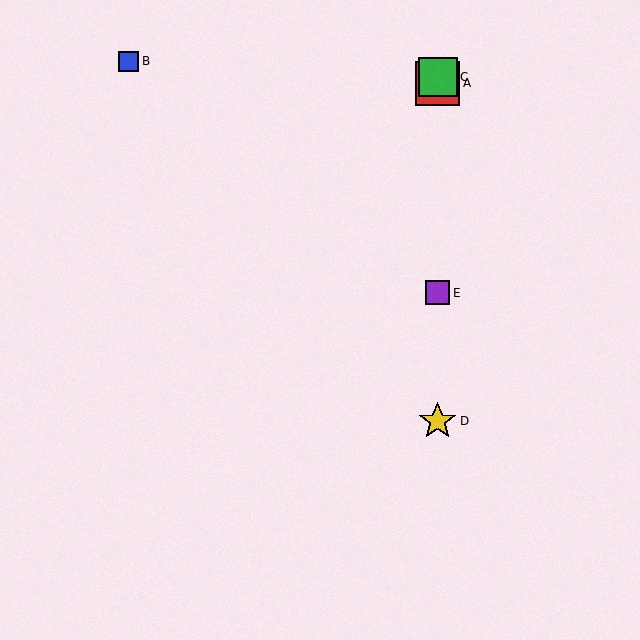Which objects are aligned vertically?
Objects A, C, D, E are aligned vertically.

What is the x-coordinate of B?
Object B is at x≈129.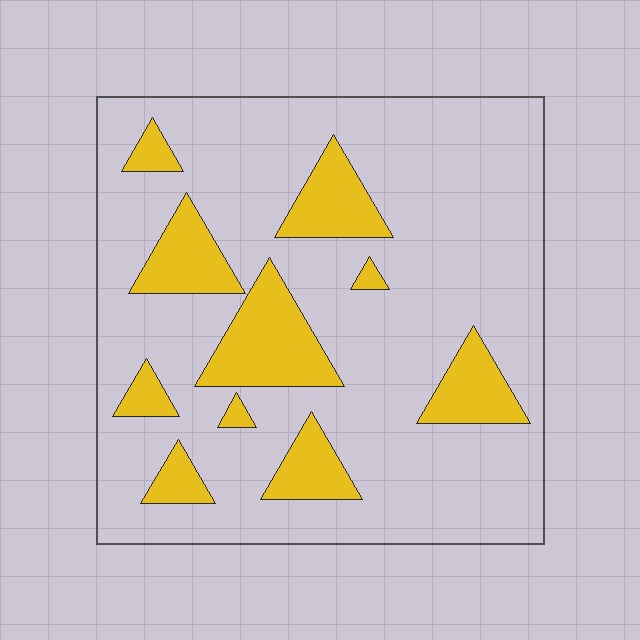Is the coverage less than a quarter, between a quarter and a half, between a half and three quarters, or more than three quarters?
Less than a quarter.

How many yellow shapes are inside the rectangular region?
10.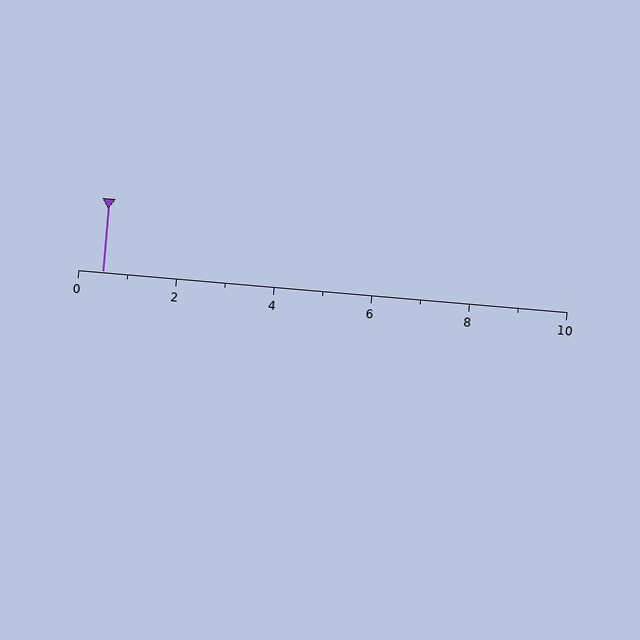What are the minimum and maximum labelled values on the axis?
The axis runs from 0 to 10.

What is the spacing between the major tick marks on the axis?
The major ticks are spaced 2 apart.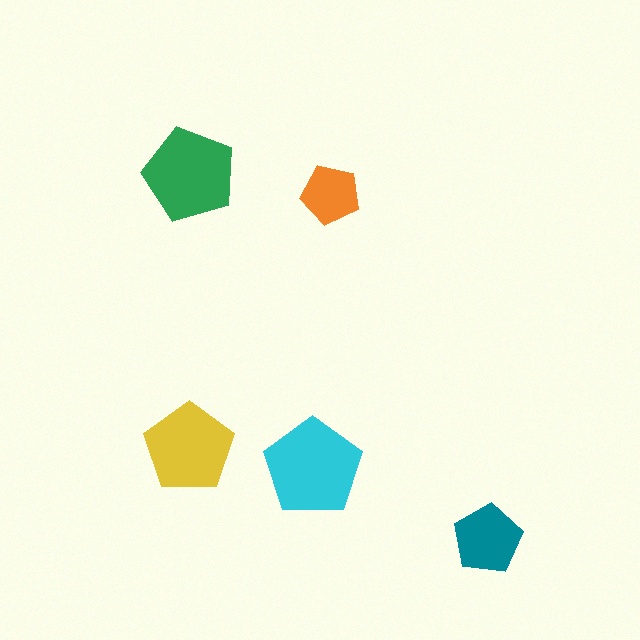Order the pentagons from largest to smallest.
the cyan one, the green one, the yellow one, the teal one, the orange one.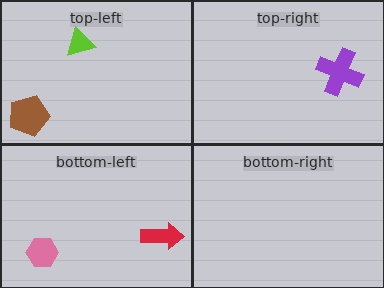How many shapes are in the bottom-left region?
2.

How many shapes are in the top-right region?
1.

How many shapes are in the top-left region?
2.